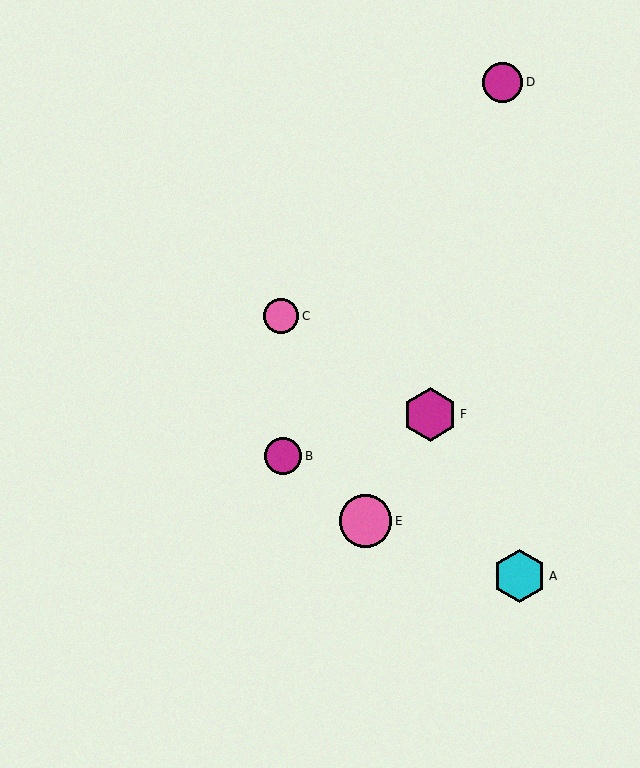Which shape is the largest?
The magenta hexagon (labeled F) is the largest.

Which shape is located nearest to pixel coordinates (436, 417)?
The magenta hexagon (labeled F) at (430, 414) is nearest to that location.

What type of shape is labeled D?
Shape D is a magenta circle.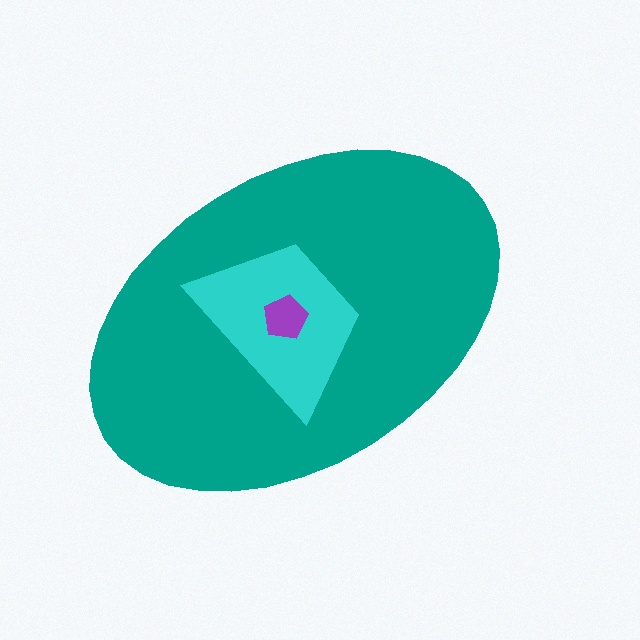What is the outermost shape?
The teal ellipse.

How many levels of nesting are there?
3.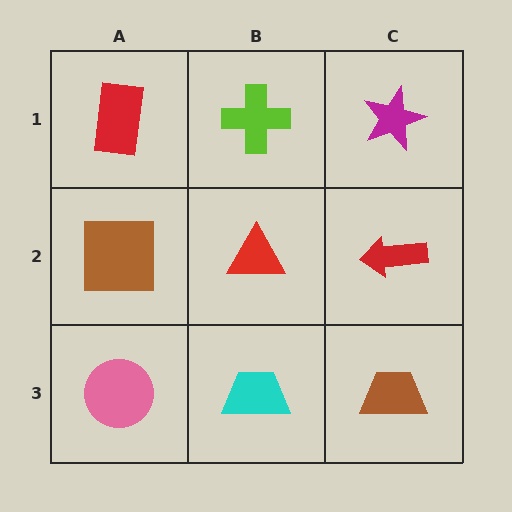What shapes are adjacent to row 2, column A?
A red rectangle (row 1, column A), a pink circle (row 3, column A), a red triangle (row 2, column B).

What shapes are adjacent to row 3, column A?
A brown square (row 2, column A), a cyan trapezoid (row 3, column B).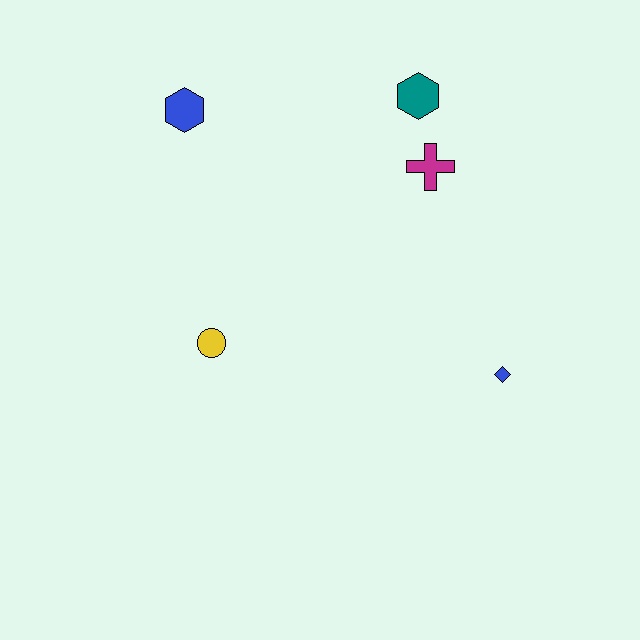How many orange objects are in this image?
There are no orange objects.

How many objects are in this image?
There are 5 objects.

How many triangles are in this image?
There are no triangles.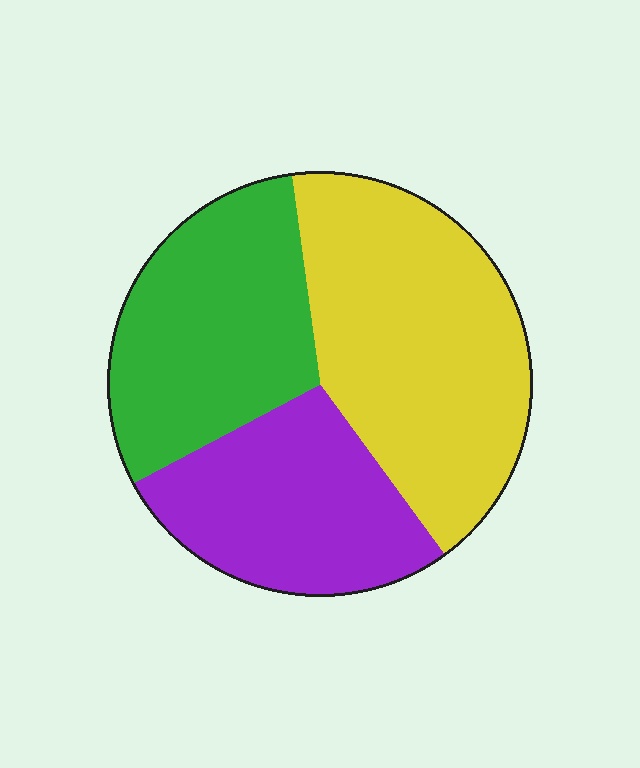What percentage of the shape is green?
Green takes up about one third (1/3) of the shape.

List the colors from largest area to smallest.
From largest to smallest: yellow, green, purple.